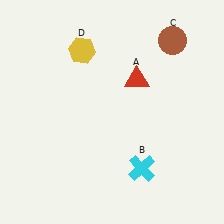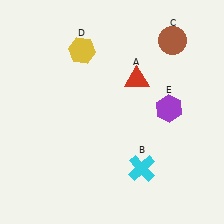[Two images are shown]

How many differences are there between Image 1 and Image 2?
There is 1 difference between the two images.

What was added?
A purple hexagon (E) was added in Image 2.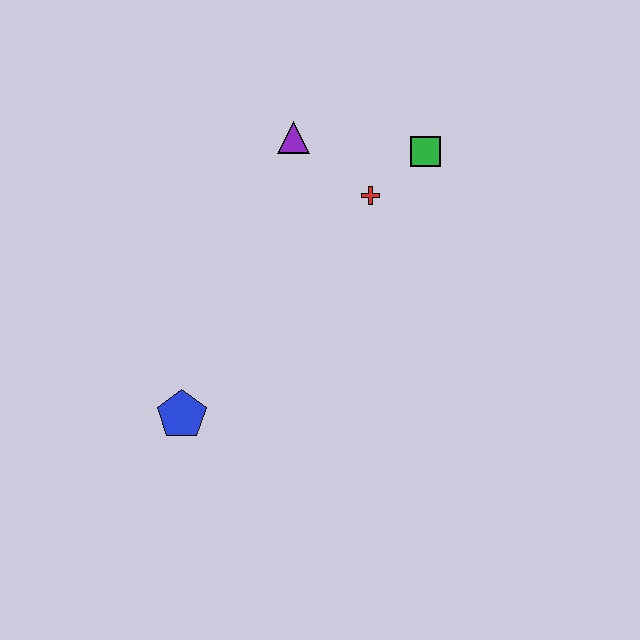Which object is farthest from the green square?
The blue pentagon is farthest from the green square.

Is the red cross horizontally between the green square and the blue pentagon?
Yes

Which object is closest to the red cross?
The green square is closest to the red cross.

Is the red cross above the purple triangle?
No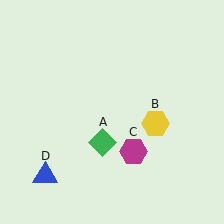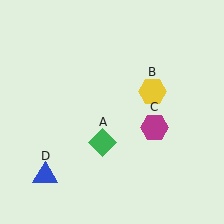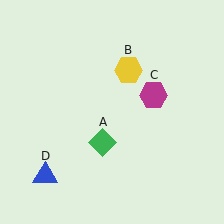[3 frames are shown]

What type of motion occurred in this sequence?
The yellow hexagon (object B), magenta hexagon (object C) rotated counterclockwise around the center of the scene.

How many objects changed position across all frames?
2 objects changed position: yellow hexagon (object B), magenta hexagon (object C).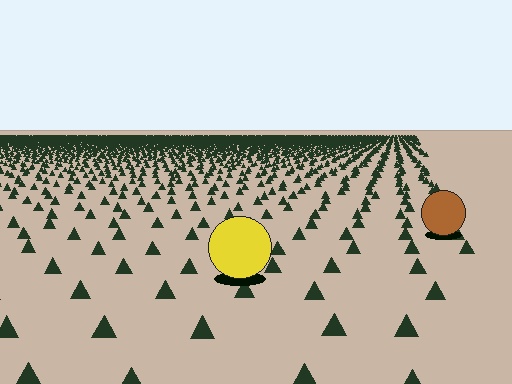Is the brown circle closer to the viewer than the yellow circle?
No. The yellow circle is closer — you can tell from the texture gradient: the ground texture is coarser near it.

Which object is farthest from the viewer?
The brown circle is farthest from the viewer. It appears smaller and the ground texture around it is denser.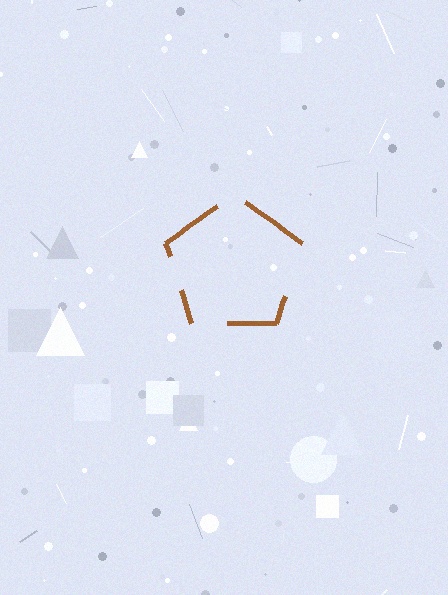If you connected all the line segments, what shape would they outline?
They would outline a pentagon.